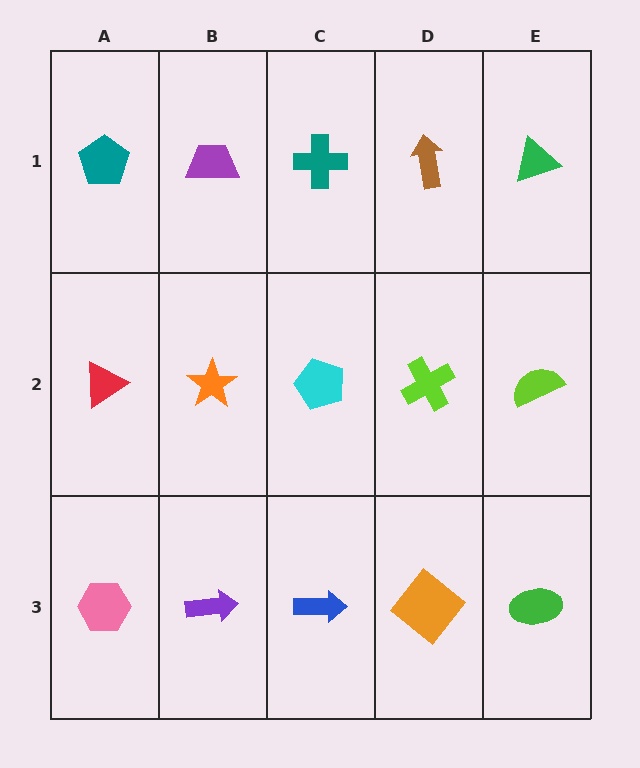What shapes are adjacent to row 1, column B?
An orange star (row 2, column B), a teal pentagon (row 1, column A), a teal cross (row 1, column C).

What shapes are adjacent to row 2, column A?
A teal pentagon (row 1, column A), a pink hexagon (row 3, column A), an orange star (row 2, column B).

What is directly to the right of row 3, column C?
An orange diamond.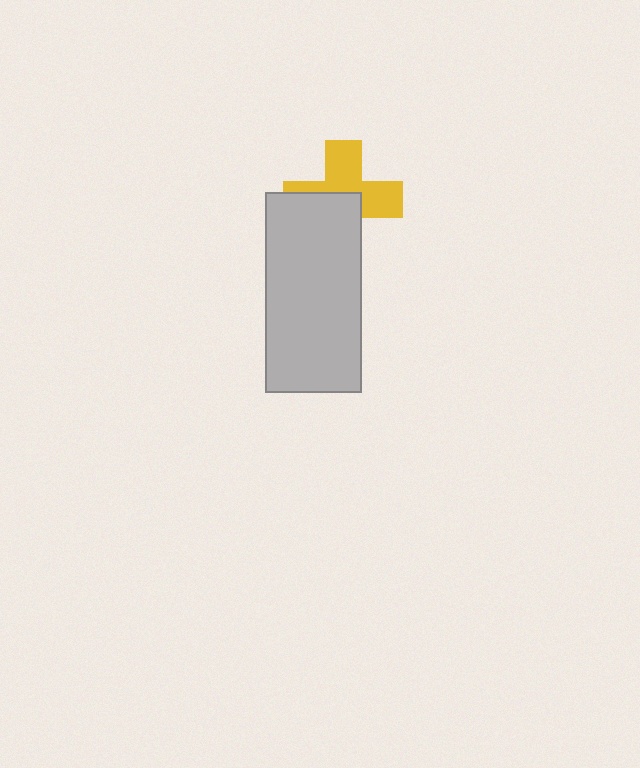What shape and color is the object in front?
The object in front is a light gray rectangle.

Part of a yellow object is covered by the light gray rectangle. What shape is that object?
It is a cross.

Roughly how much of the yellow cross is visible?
About half of it is visible (roughly 52%).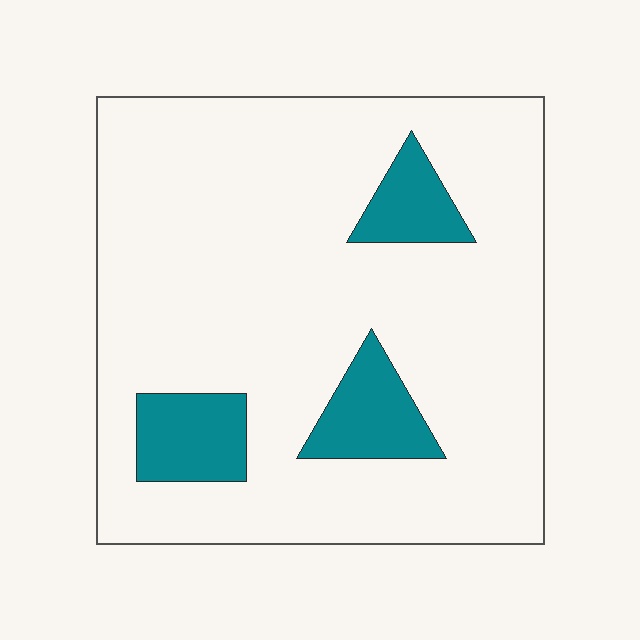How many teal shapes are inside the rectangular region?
3.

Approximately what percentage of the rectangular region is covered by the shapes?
Approximately 15%.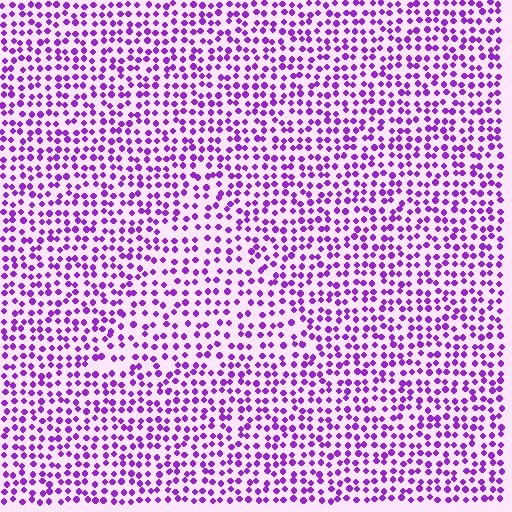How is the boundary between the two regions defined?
The boundary is defined by a change in element density (approximately 1.4x ratio). All elements are the same color, size, and shape.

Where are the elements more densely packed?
The elements are more densely packed outside the triangle boundary.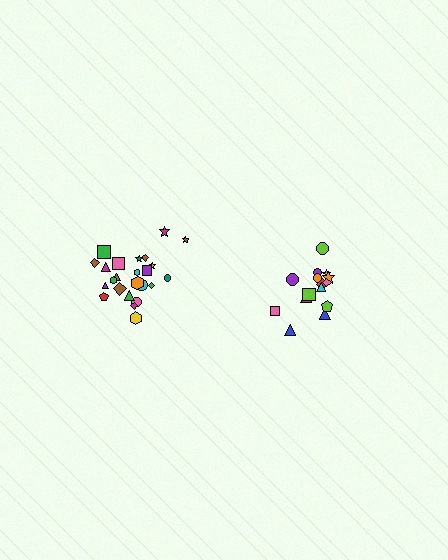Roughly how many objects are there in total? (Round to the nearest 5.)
Roughly 40 objects in total.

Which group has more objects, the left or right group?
The left group.